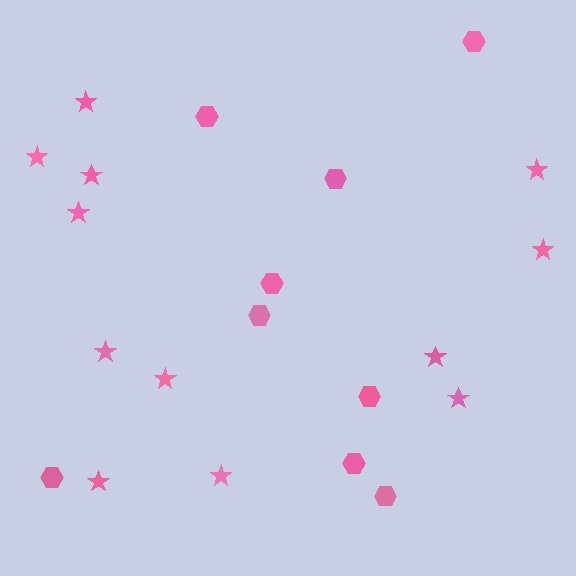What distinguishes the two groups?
There are 2 groups: one group of stars (12) and one group of hexagons (9).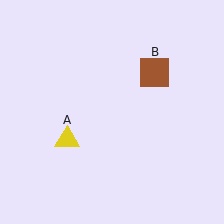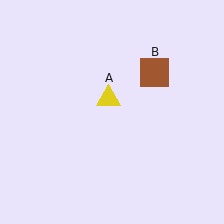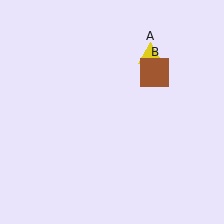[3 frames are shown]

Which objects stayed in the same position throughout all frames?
Brown square (object B) remained stationary.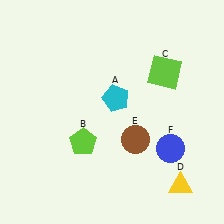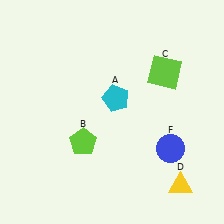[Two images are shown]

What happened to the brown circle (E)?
The brown circle (E) was removed in Image 2. It was in the bottom-right area of Image 1.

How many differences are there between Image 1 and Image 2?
There is 1 difference between the two images.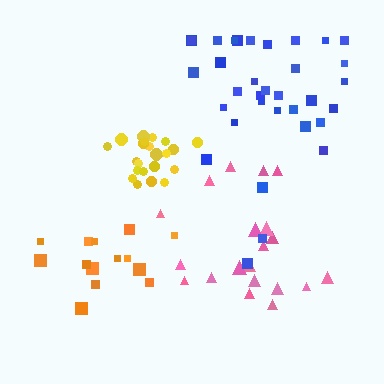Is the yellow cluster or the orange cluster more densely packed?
Yellow.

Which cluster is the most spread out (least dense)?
Pink.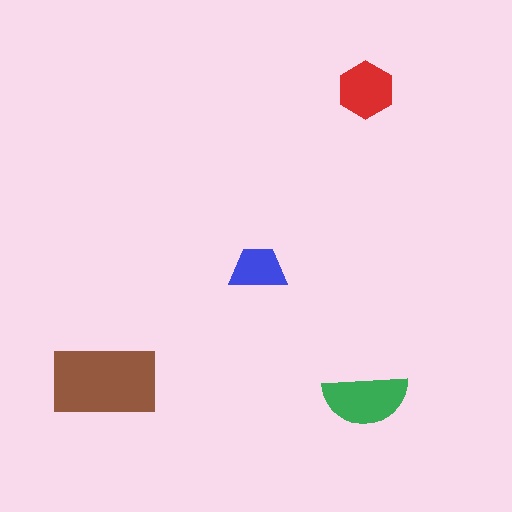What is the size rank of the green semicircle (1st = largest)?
2nd.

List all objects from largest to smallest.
The brown rectangle, the green semicircle, the red hexagon, the blue trapezoid.